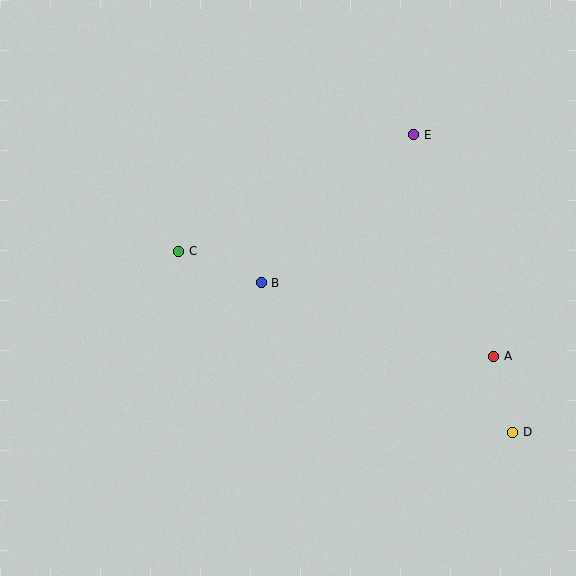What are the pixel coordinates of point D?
Point D is at (513, 432).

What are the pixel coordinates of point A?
Point A is at (494, 356).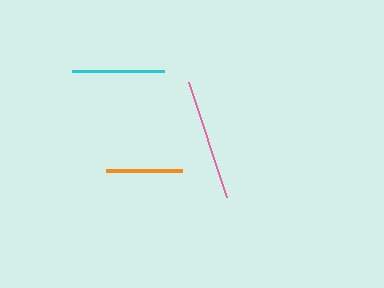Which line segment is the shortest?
The orange line is the shortest at approximately 76 pixels.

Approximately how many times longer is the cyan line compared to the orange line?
The cyan line is approximately 1.2 times the length of the orange line.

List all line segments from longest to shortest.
From longest to shortest: pink, cyan, orange.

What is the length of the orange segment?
The orange segment is approximately 76 pixels long.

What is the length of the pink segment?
The pink segment is approximately 121 pixels long.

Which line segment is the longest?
The pink line is the longest at approximately 121 pixels.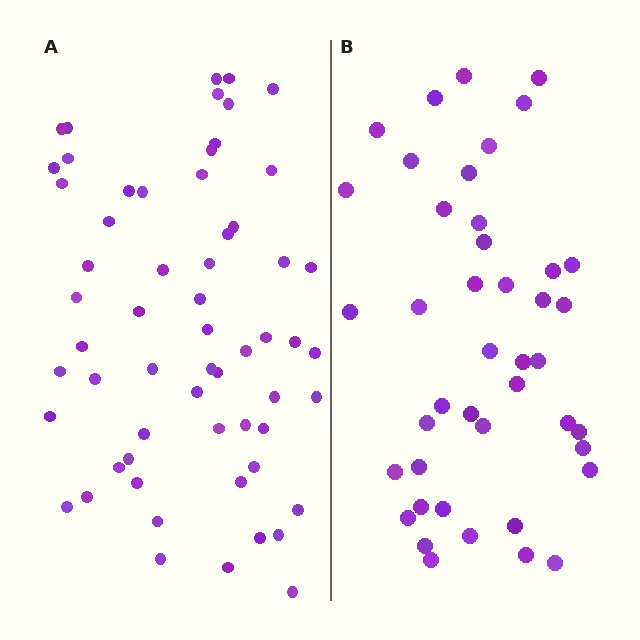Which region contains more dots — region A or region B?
Region A (the left region) has more dots.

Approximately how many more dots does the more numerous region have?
Region A has approximately 15 more dots than region B.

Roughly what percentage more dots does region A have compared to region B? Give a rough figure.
About 40% more.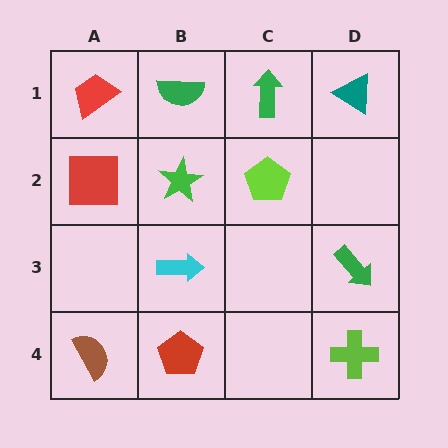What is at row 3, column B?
A cyan arrow.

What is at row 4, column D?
A lime cross.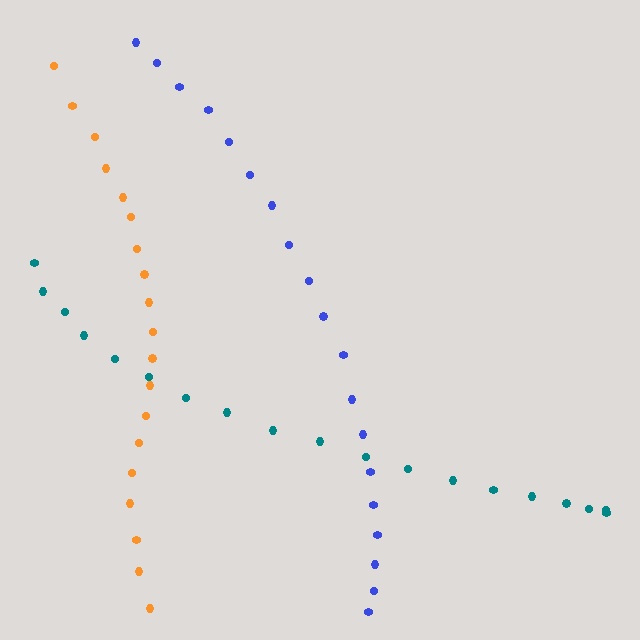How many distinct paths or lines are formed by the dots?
There are 3 distinct paths.